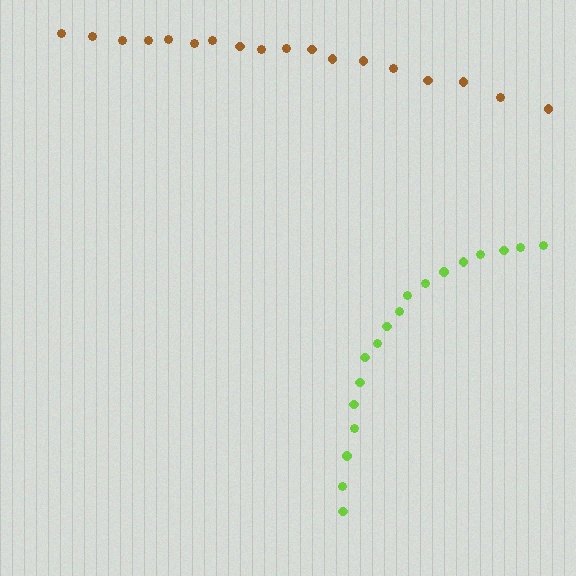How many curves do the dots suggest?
There are 2 distinct paths.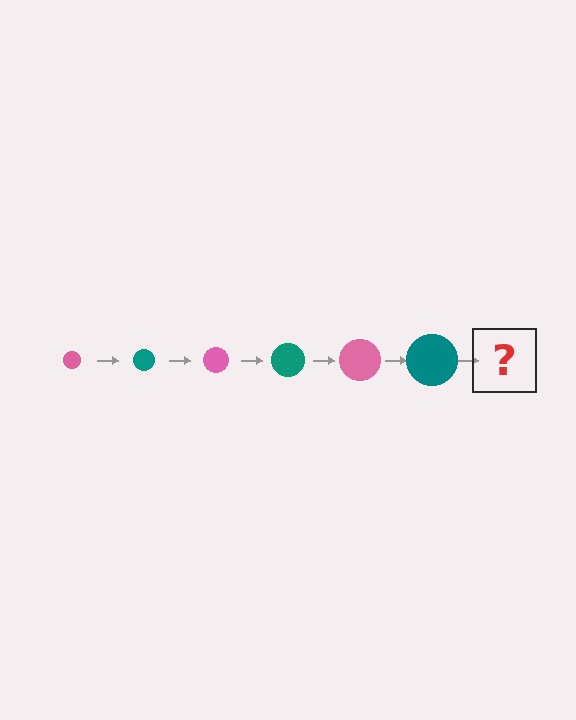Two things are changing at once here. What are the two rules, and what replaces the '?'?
The two rules are that the circle grows larger each step and the color cycles through pink and teal. The '?' should be a pink circle, larger than the previous one.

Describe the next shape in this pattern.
It should be a pink circle, larger than the previous one.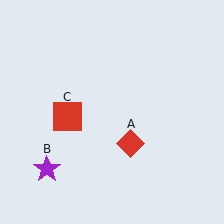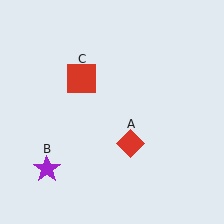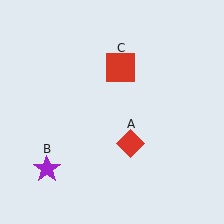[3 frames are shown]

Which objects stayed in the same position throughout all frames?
Red diamond (object A) and purple star (object B) remained stationary.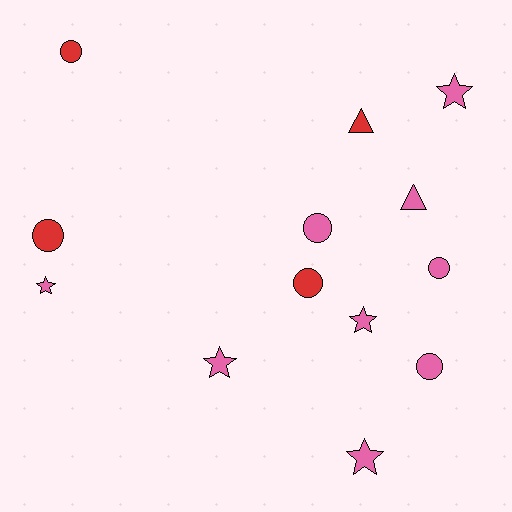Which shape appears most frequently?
Circle, with 6 objects.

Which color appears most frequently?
Pink, with 9 objects.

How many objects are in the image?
There are 13 objects.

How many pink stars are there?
There are 5 pink stars.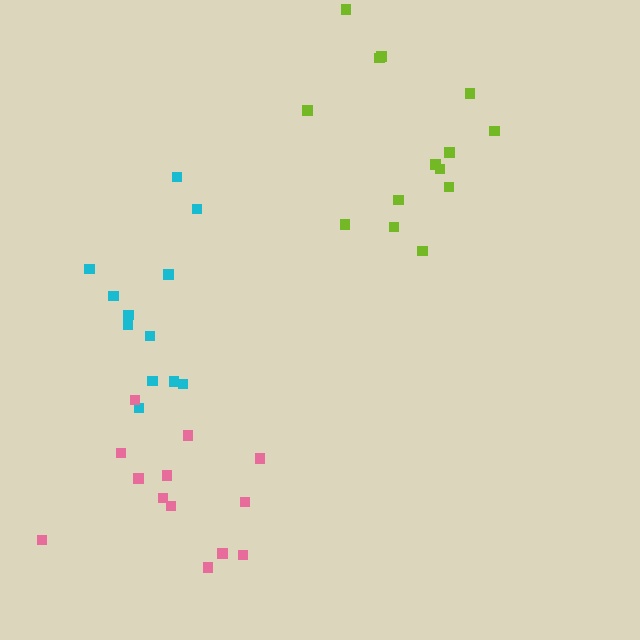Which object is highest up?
The lime cluster is topmost.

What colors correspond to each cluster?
The clusters are colored: lime, cyan, pink.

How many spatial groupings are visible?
There are 3 spatial groupings.